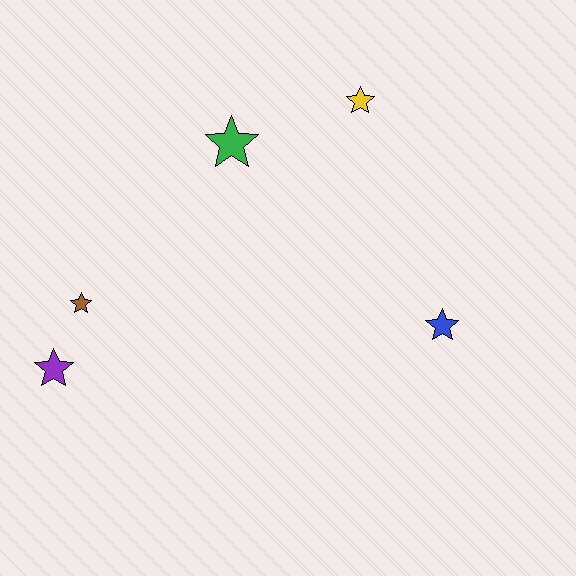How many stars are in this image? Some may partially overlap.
There are 5 stars.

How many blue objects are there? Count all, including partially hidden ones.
There is 1 blue object.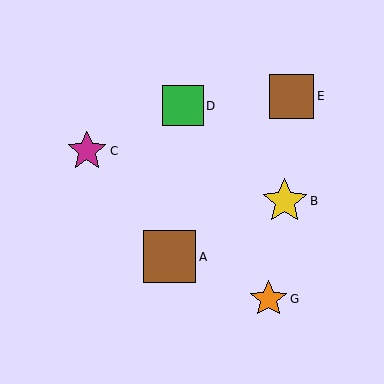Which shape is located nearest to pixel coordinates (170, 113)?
The green square (labeled D) at (183, 106) is nearest to that location.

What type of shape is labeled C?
Shape C is a magenta star.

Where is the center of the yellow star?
The center of the yellow star is at (285, 201).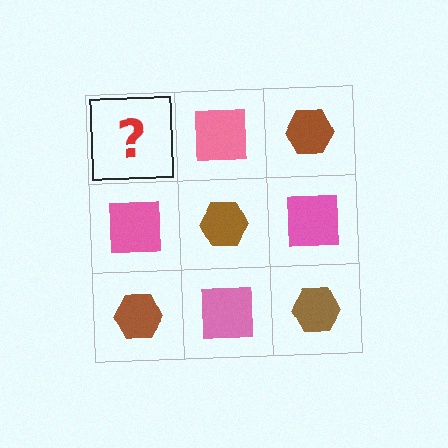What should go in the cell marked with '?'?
The missing cell should contain a brown hexagon.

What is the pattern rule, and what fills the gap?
The rule is that it alternates brown hexagon and pink square in a checkerboard pattern. The gap should be filled with a brown hexagon.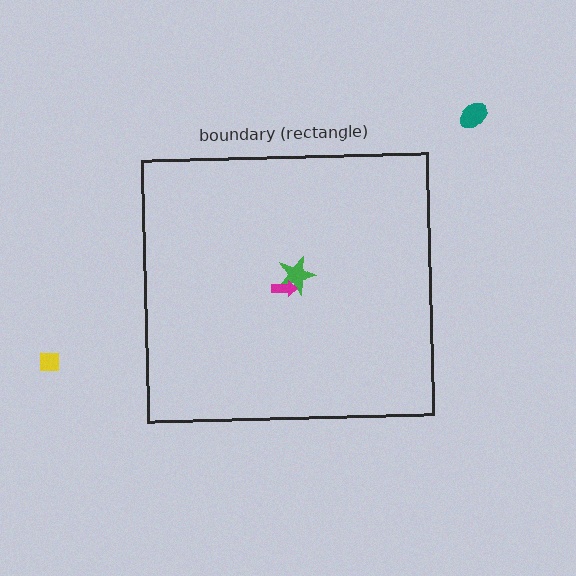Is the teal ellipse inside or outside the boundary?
Outside.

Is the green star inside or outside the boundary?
Inside.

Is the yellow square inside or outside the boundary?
Outside.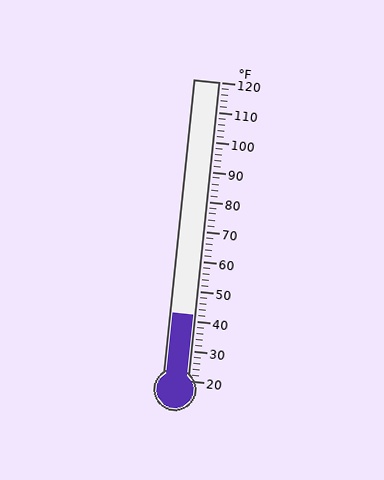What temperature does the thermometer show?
The thermometer shows approximately 42°F.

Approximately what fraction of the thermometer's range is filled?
The thermometer is filled to approximately 20% of its range.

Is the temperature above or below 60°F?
The temperature is below 60°F.